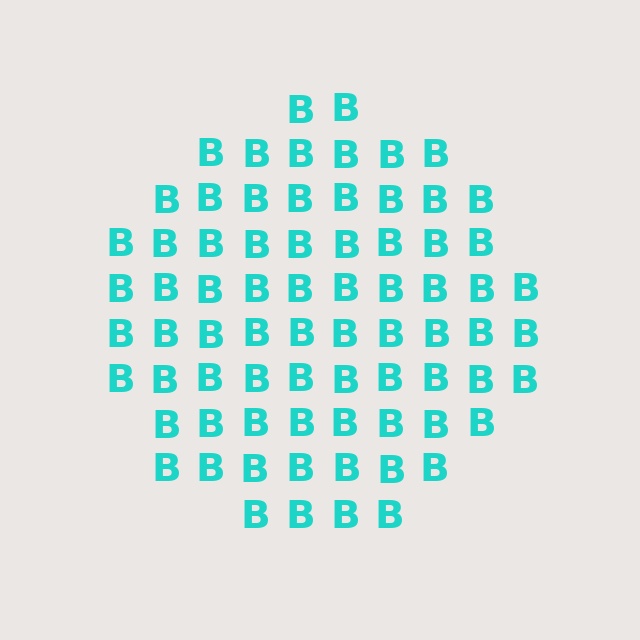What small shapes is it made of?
It is made of small letter B's.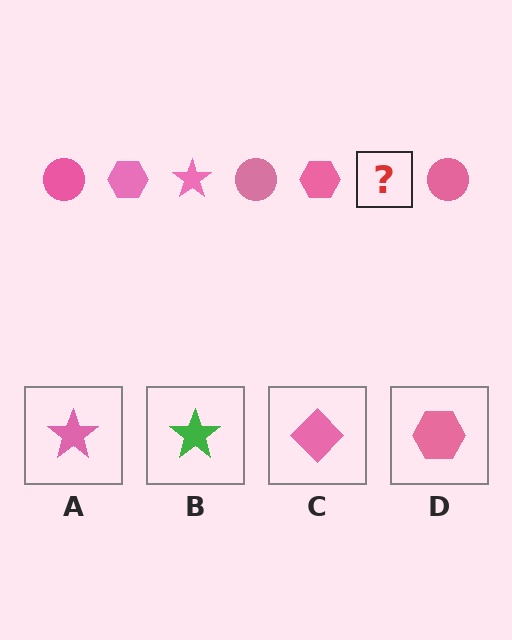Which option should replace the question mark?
Option A.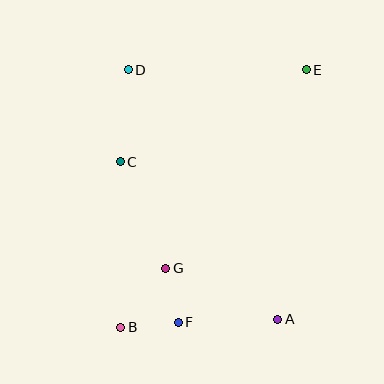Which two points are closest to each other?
Points F and G are closest to each other.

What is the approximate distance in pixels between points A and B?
The distance between A and B is approximately 157 pixels.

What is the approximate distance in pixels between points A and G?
The distance between A and G is approximately 123 pixels.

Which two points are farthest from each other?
Points B and E are farthest from each other.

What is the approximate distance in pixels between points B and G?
The distance between B and G is approximately 74 pixels.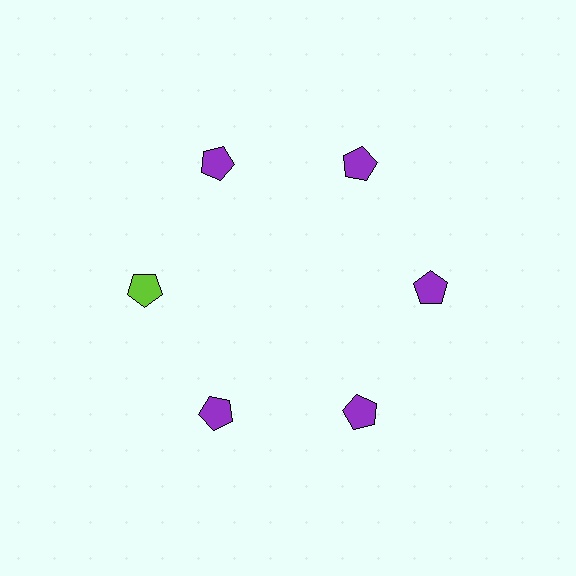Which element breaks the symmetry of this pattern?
The lime pentagon at roughly the 9 o'clock position breaks the symmetry. All other shapes are purple pentagons.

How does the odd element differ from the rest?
It has a different color: lime instead of purple.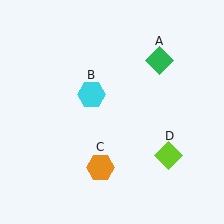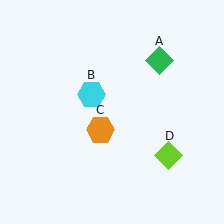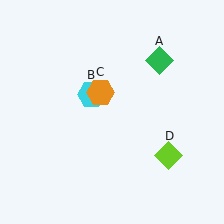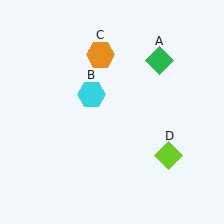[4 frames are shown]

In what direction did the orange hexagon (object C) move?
The orange hexagon (object C) moved up.